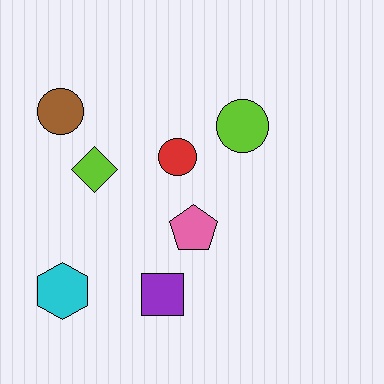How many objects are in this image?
There are 7 objects.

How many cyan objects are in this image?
There is 1 cyan object.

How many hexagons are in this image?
There is 1 hexagon.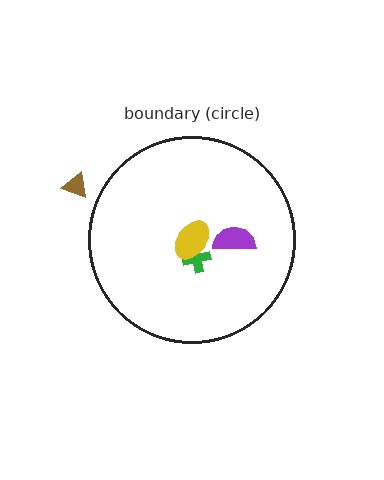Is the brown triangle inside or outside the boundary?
Outside.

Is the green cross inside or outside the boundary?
Inside.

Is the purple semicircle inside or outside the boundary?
Inside.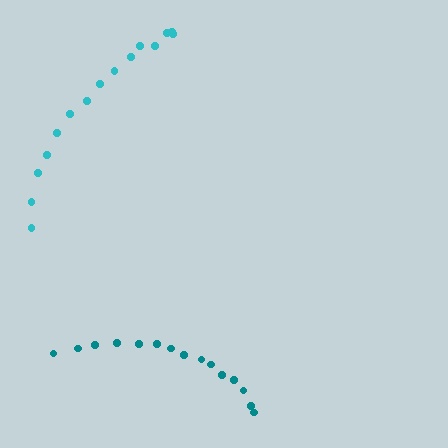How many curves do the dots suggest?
There are 2 distinct paths.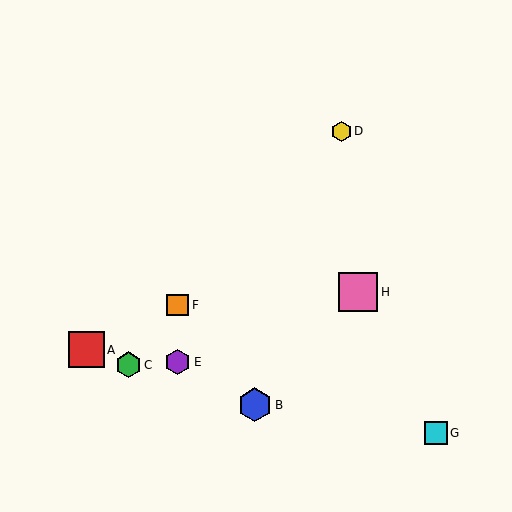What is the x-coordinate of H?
Object H is at x≈358.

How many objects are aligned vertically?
2 objects (E, F) are aligned vertically.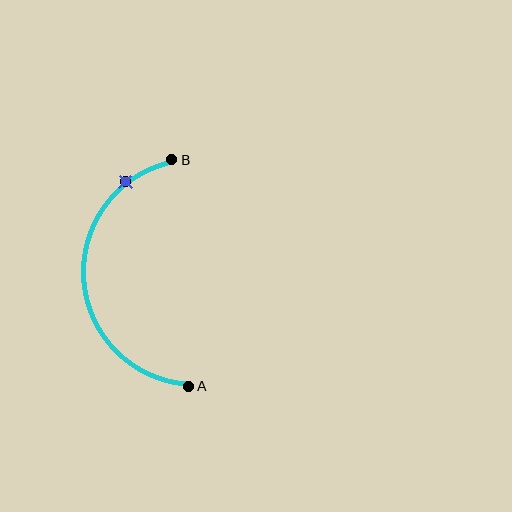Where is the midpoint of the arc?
The arc midpoint is the point on the curve farthest from the straight line joining A and B. It sits to the left of that line.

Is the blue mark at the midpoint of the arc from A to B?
No. The blue mark lies on the arc but is closer to endpoint B. The arc midpoint would be at the point on the curve equidistant along the arc from both A and B.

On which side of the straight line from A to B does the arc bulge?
The arc bulges to the left of the straight line connecting A and B.